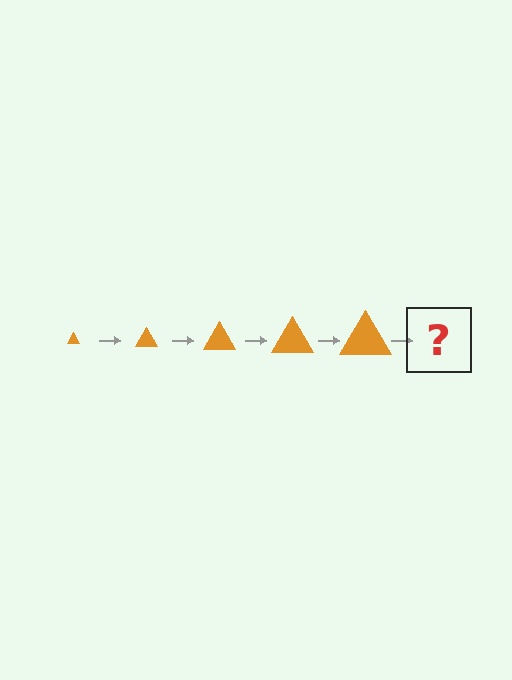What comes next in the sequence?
The next element should be an orange triangle, larger than the previous one.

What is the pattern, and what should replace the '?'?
The pattern is that the triangle gets progressively larger each step. The '?' should be an orange triangle, larger than the previous one.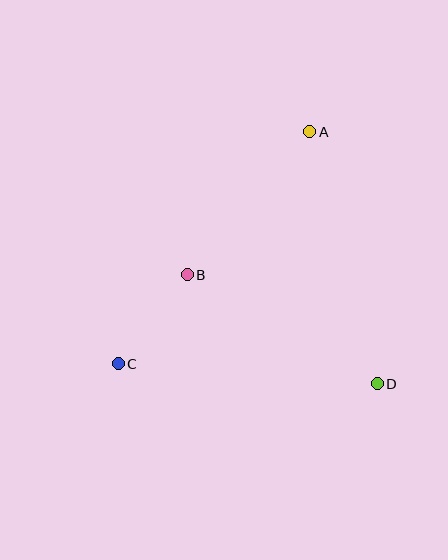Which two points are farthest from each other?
Points A and C are farthest from each other.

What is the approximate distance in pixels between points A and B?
The distance between A and B is approximately 188 pixels.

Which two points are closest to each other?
Points B and C are closest to each other.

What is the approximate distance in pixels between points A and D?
The distance between A and D is approximately 261 pixels.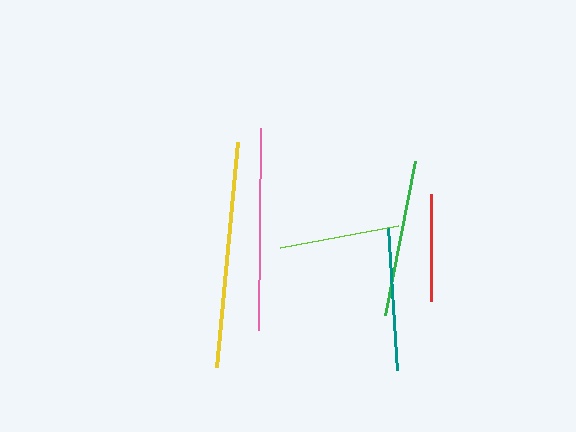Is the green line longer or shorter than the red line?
The green line is longer than the red line.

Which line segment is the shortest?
The red line is the shortest at approximately 108 pixels.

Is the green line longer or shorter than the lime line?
The green line is longer than the lime line.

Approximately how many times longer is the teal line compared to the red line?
The teal line is approximately 1.3 times the length of the red line.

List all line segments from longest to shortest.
From longest to shortest: yellow, pink, green, teal, lime, red.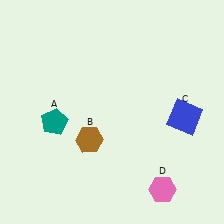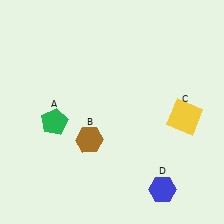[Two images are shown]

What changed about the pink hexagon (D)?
In Image 1, D is pink. In Image 2, it changed to blue.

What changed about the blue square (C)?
In Image 1, C is blue. In Image 2, it changed to yellow.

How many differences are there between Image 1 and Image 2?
There are 3 differences between the two images.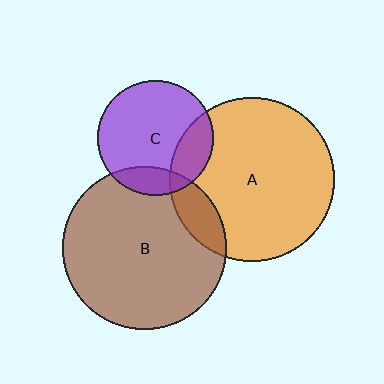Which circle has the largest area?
Circle A (orange).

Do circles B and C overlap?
Yes.